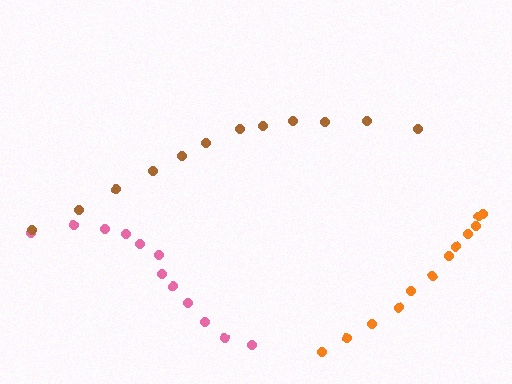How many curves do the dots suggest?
There are 3 distinct paths.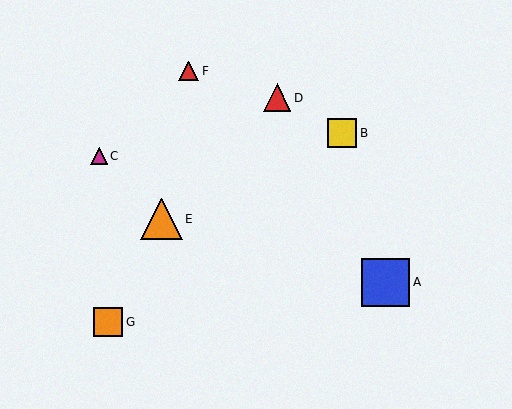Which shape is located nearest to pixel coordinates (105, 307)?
The orange square (labeled G) at (108, 322) is nearest to that location.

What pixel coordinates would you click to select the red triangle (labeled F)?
Click at (189, 71) to select the red triangle F.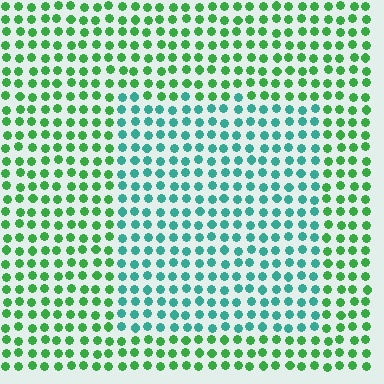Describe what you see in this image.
The image is filled with small green elements in a uniform arrangement. A rectangle-shaped region is visible where the elements are tinted to a slightly different hue, forming a subtle color boundary.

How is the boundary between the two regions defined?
The boundary is defined purely by a slight shift in hue (about 43 degrees). Spacing, size, and orientation are identical on both sides.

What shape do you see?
I see a rectangle.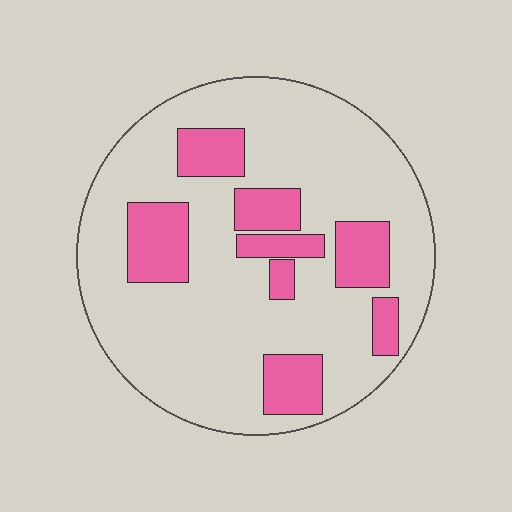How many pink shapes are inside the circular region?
8.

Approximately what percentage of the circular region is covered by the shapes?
Approximately 25%.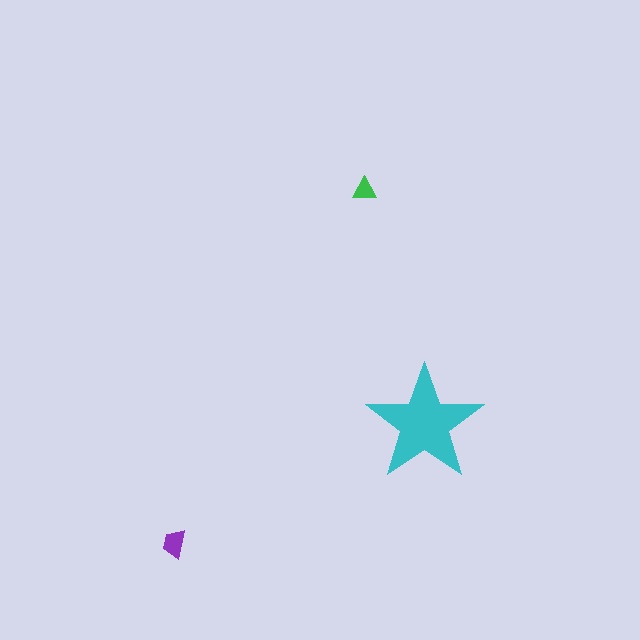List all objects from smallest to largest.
The green triangle, the purple trapezoid, the cyan star.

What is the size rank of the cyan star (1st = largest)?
1st.